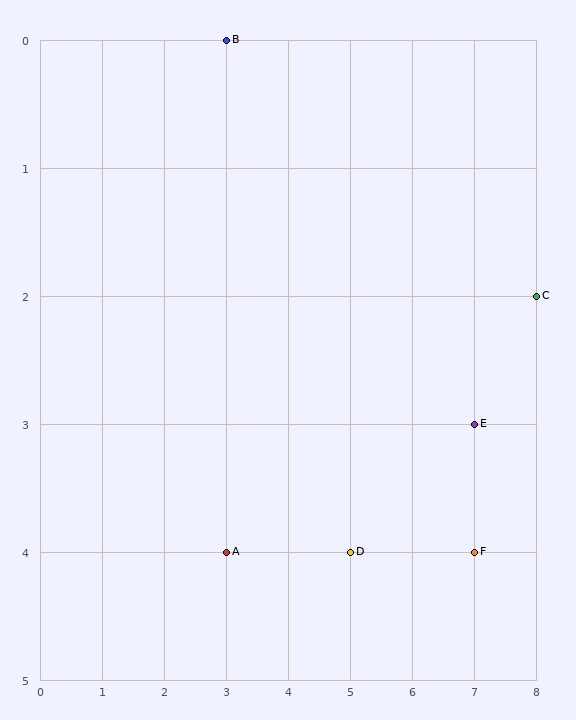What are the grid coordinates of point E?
Point E is at grid coordinates (7, 3).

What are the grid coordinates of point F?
Point F is at grid coordinates (7, 4).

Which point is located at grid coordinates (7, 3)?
Point E is at (7, 3).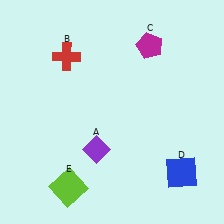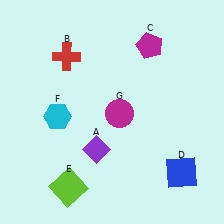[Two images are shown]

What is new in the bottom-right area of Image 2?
A magenta circle (G) was added in the bottom-right area of Image 2.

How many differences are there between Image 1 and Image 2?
There are 2 differences between the two images.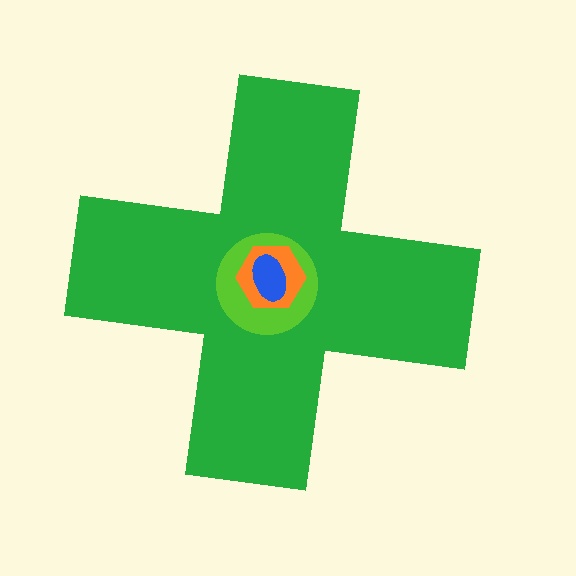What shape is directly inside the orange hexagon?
The blue ellipse.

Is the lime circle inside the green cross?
Yes.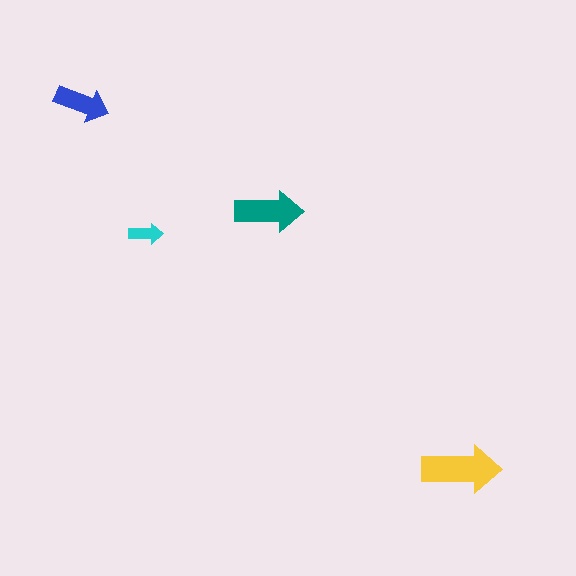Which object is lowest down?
The yellow arrow is bottommost.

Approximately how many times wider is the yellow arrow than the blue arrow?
About 1.5 times wider.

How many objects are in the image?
There are 4 objects in the image.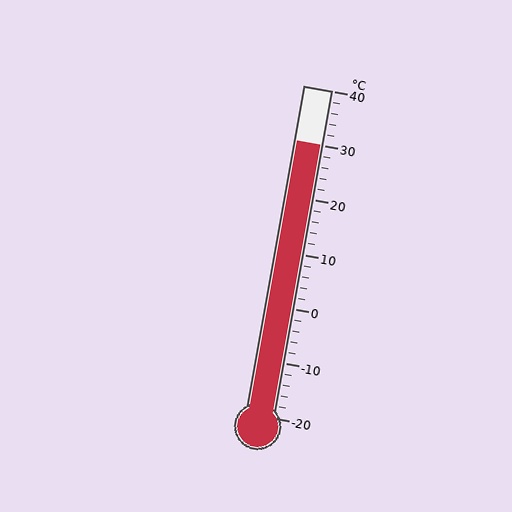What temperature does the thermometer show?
The thermometer shows approximately 30°C.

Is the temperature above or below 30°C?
The temperature is at 30°C.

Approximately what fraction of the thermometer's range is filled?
The thermometer is filled to approximately 85% of its range.